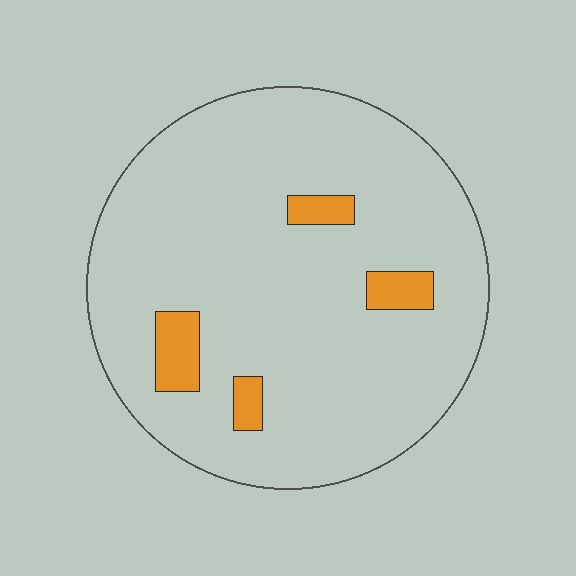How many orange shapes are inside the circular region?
4.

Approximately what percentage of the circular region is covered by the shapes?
Approximately 10%.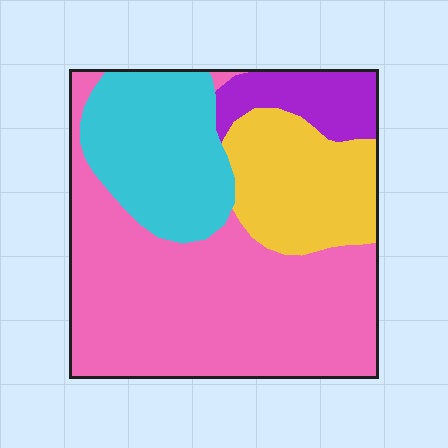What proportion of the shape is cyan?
Cyan covers around 20% of the shape.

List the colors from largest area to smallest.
From largest to smallest: pink, cyan, yellow, purple.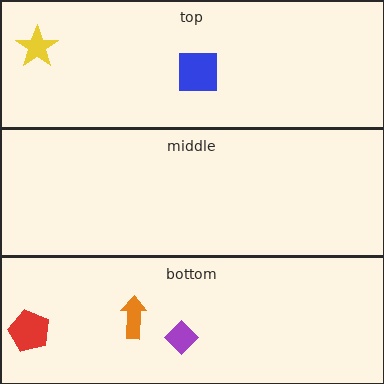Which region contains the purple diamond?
The bottom region.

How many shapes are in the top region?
2.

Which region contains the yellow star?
The top region.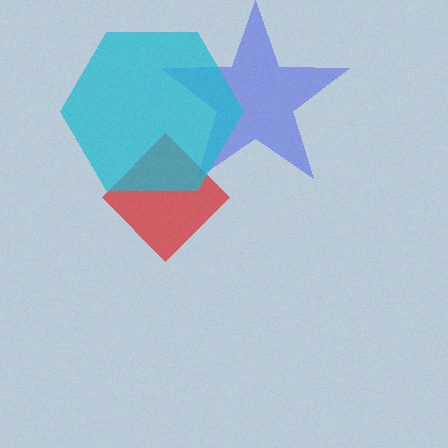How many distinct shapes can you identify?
There are 3 distinct shapes: a red diamond, a blue star, a cyan hexagon.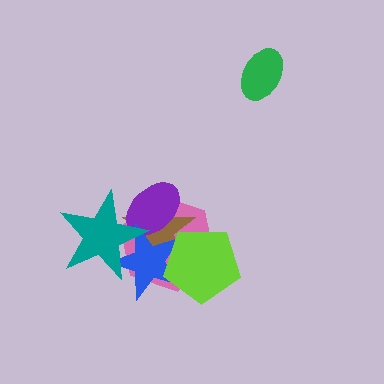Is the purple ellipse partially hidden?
Yes, it is partially covered by another shape.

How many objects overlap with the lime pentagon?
3 objects overlap with the lime pentagon.